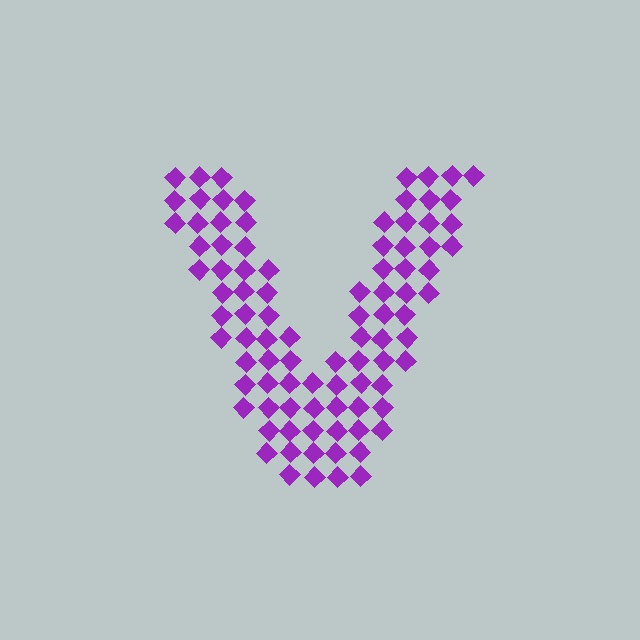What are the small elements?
The small elements are diamonds.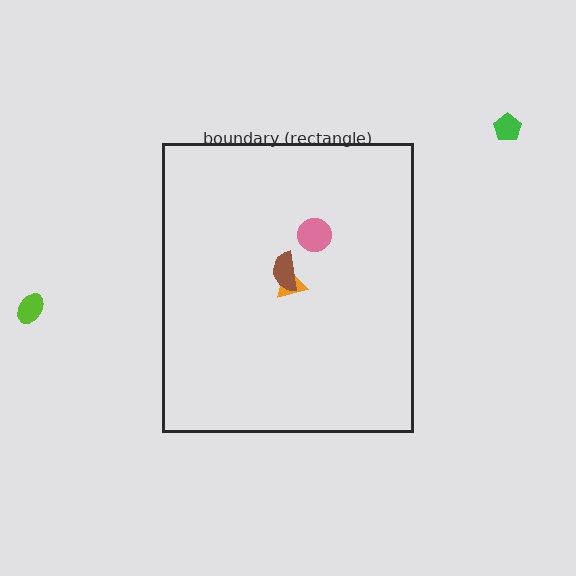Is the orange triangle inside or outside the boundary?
Inside.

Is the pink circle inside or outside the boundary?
Inside.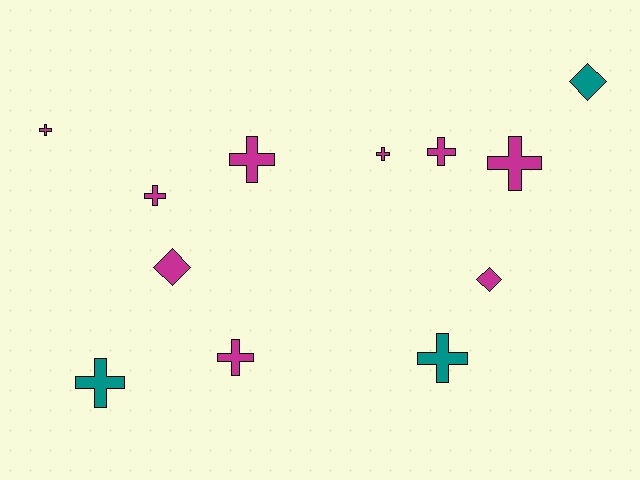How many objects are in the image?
There are 12 objects.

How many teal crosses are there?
There are 2 teal crosses.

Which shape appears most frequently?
Cross, with 9 objects.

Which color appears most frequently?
Magenta, with 9 objects.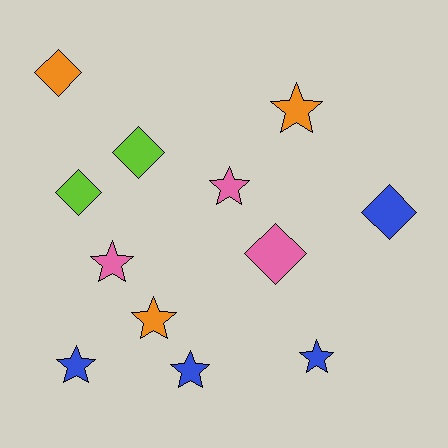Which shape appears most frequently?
Star, with 7 objects.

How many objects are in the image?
There are 12 objects.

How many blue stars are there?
There are 3 blue stars.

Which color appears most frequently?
Blue, with 4 objects.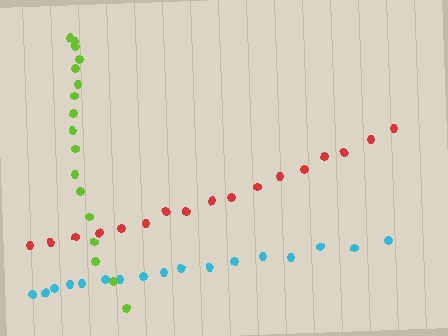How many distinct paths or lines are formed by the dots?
There are 3 distinct paths.